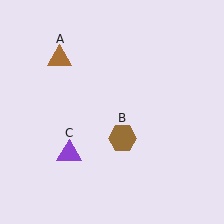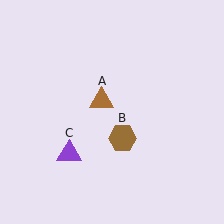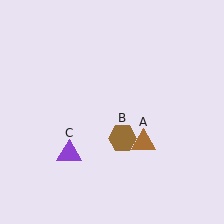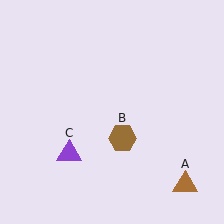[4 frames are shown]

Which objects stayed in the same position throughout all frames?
Brown hexagon (object B) and purple triangle (object C) remained stationary.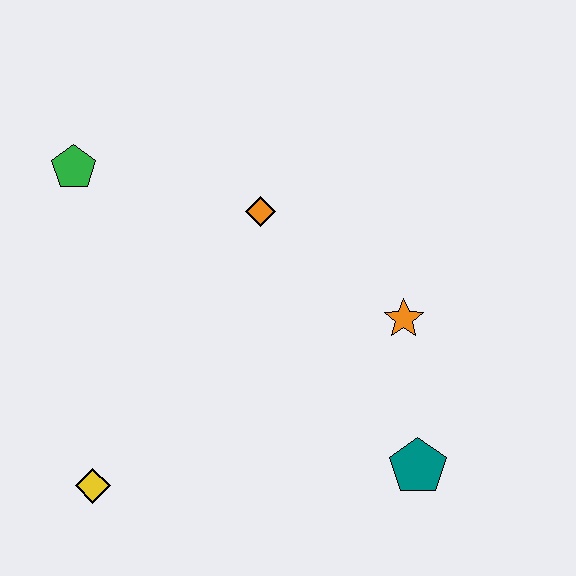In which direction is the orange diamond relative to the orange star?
The orange diamond is to the left of the orange star.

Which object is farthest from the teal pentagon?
The green pentagon is farthest from the teal pentagon.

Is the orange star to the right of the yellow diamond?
Yes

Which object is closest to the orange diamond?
The orange star is closest to the orange diamond.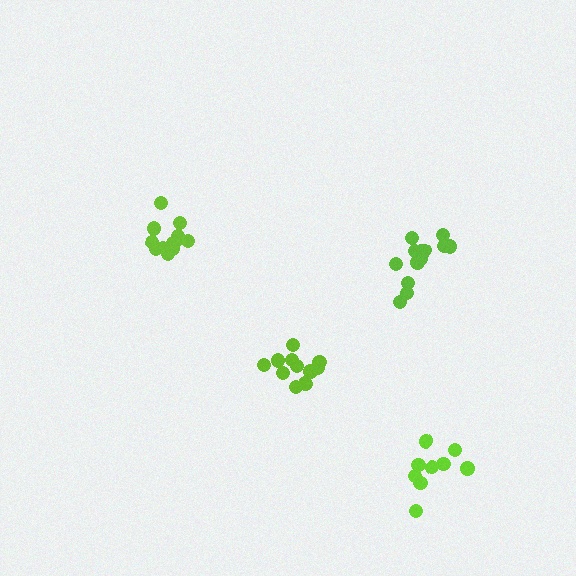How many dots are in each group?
Group 1: 14 dots, Group 2: 9 dots, Group 3: 12 dots, Group 4: 13 dots (48 total).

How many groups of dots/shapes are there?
There are 4 groups.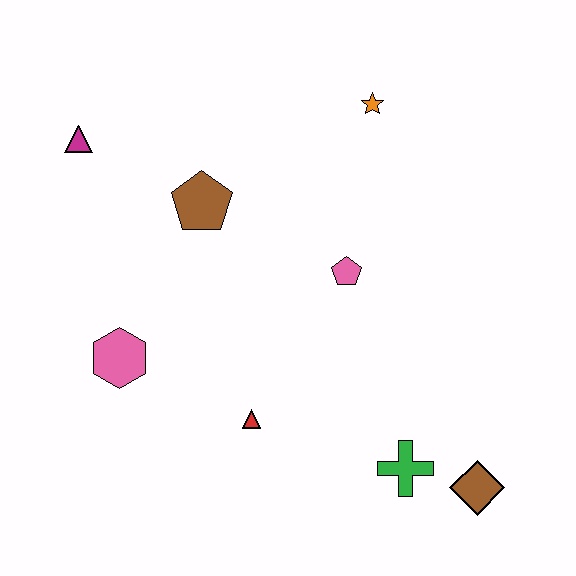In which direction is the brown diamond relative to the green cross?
The brown diamond is to the right of the green cross.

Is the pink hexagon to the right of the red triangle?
No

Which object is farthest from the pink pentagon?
The magenta triangle is farthest from the pink pentagon.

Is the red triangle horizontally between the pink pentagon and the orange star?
No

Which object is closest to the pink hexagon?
The red triangle is closest to the pink hexagon.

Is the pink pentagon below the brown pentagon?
Yes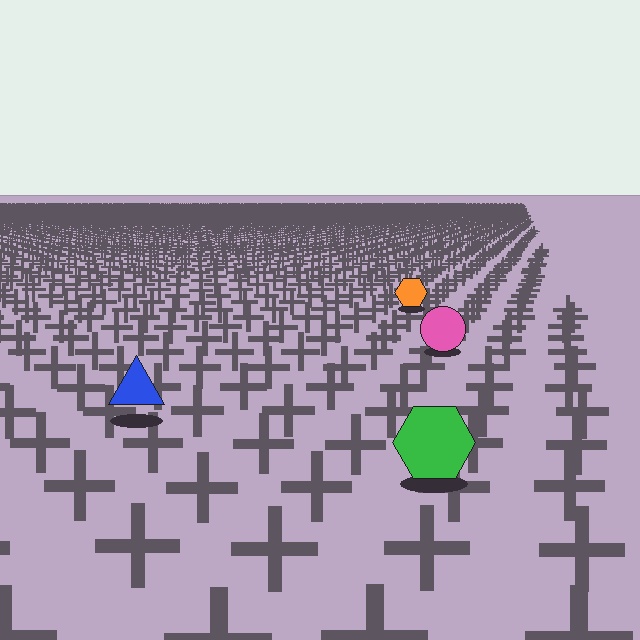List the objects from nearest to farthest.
From nearest to farthest: the green hexagon, the blue triangle, the pink circle, the orange hexagon.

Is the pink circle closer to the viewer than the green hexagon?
No. The green hexagon is closer — you can tell from the texture gradient: the ground texture is coarser near it.